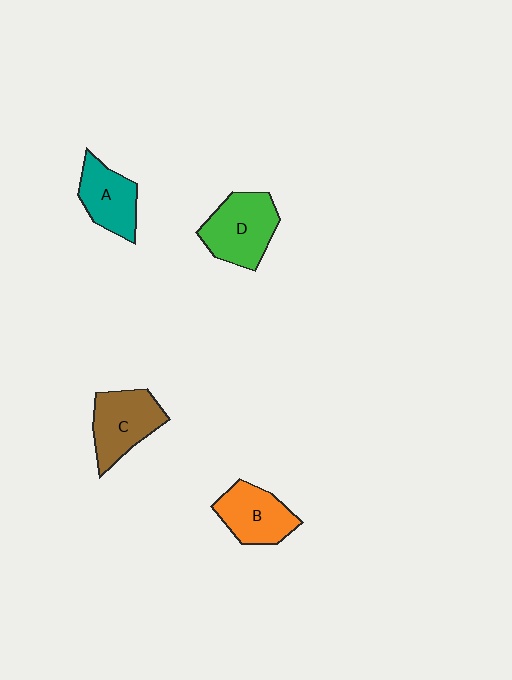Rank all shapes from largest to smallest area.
From largest to smallest: D (green), C (brown), B (orange), A (teal).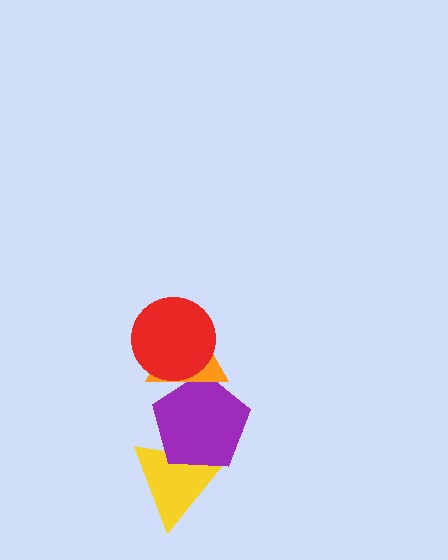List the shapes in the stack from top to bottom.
From top to bottom: the red circle, the orange triangle, the purple pentagon, the yellow triangle.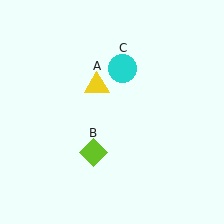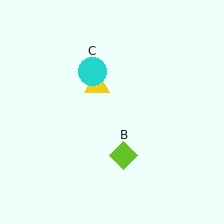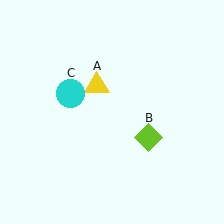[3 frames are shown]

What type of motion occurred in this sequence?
The lime diamond (object B), cyan circle (object C) rotated counterclockwise around the center of the scene.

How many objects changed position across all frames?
2 objects changed position: lime diamond (object B), cyan circle (object C).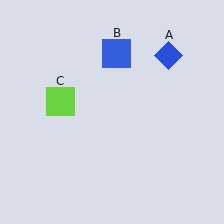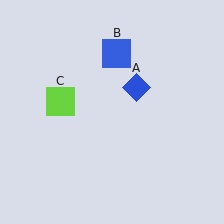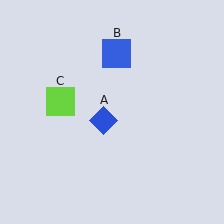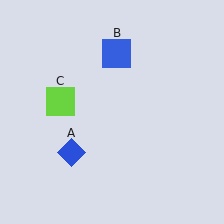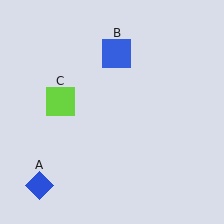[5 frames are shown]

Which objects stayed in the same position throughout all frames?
Blue square (object B) and lime square (object C) remained stationary.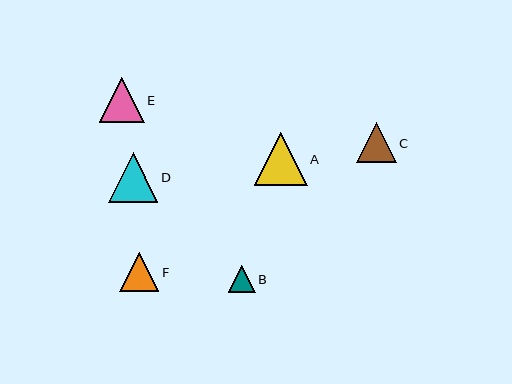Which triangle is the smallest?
Triangle B is the smallest with a size of approximately 27 pixels.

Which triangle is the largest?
Triangle A is the largest with a size of approximately 53 pixels.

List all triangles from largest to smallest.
From largest to smallest: A, D, E, C, F, B.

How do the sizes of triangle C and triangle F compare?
Triangle C and triangle F are approximately the same size.